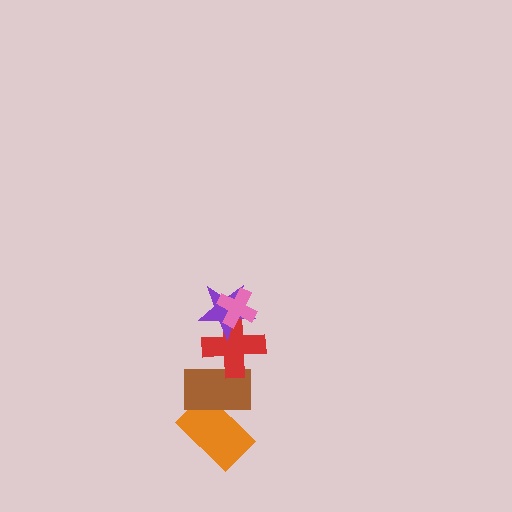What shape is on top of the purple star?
The pink cross is on top of the purple star.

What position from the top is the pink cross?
The pink cross is 1st from the top.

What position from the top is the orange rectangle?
The orange rectangle is 5th from the top.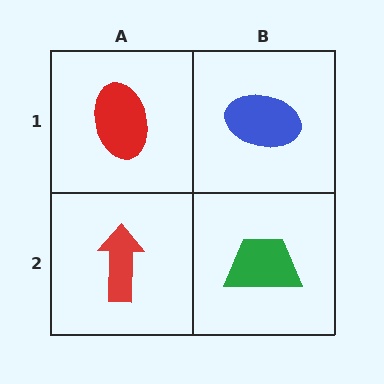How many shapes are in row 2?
2 shapes.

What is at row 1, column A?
A red ellipse.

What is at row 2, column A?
A red arrow.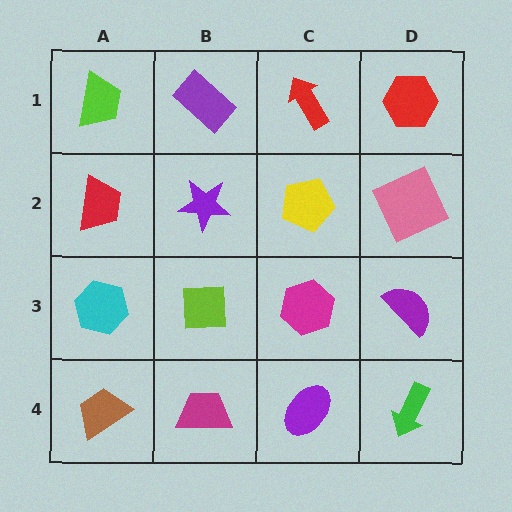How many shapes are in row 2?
4 shapes.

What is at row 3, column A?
A cyan hexagon.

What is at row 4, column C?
A purple ellipse.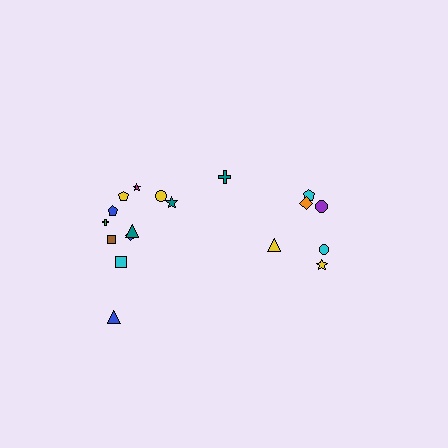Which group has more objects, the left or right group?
The left group.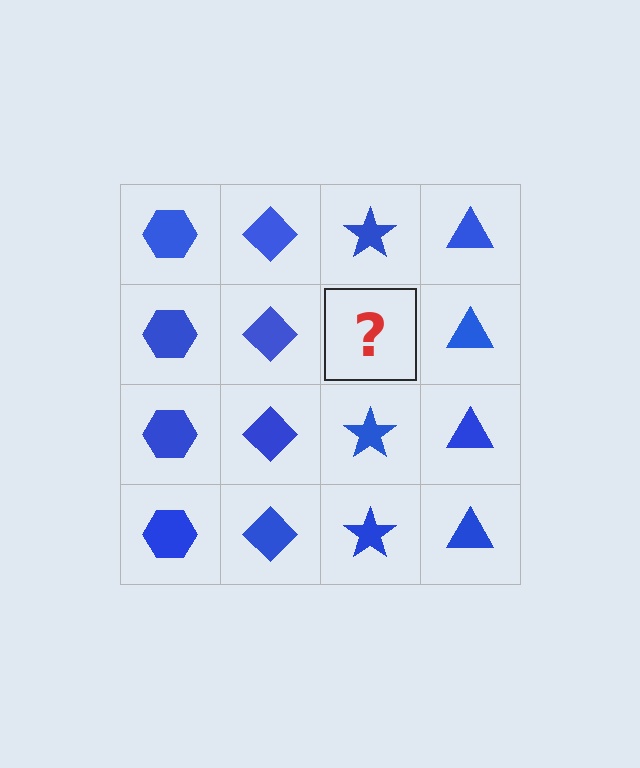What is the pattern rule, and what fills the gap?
The rule is that each column has a consistent shape. The gap should be filled with a blue star.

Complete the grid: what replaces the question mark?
The question mark should be replaced with a blue star.